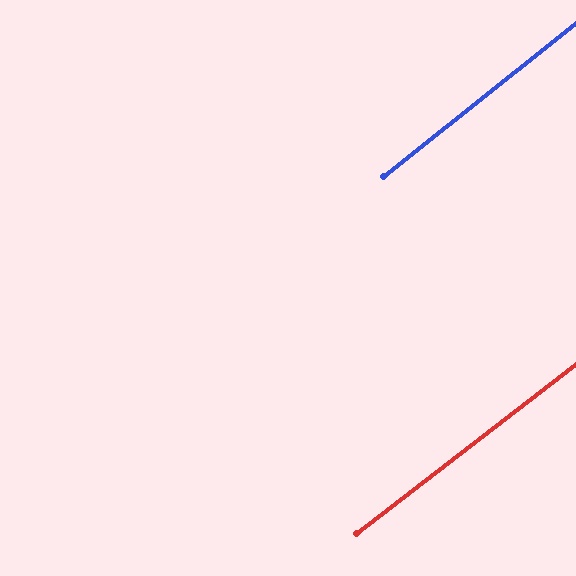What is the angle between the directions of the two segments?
Approximately 1 degree.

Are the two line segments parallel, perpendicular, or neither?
Parallel — their directions differ by only 0.9°.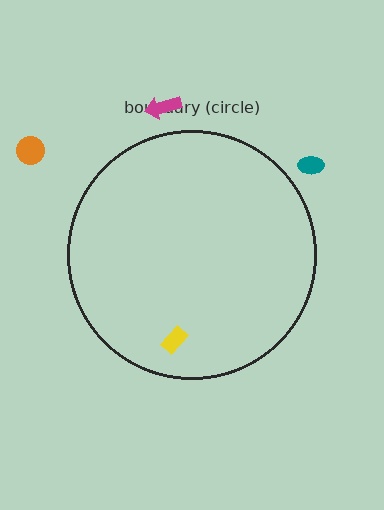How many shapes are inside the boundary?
1 inside, 3 outside.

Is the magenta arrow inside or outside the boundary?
Outside.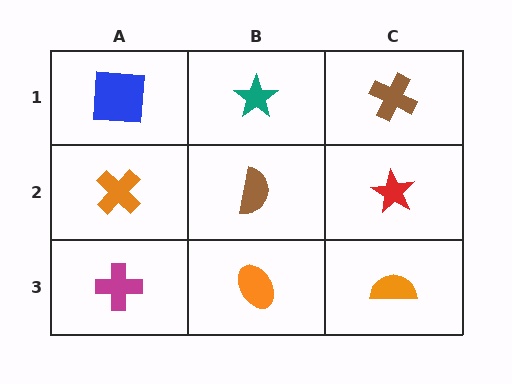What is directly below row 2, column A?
A magenta cross.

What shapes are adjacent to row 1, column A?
An orange cross (row 2, column A), a teal star (row 1, column B).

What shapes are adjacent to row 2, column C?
A brown cross (row 1, column C), an orange semicircle (row 3, column C), a brown semicircle (row 2, column B).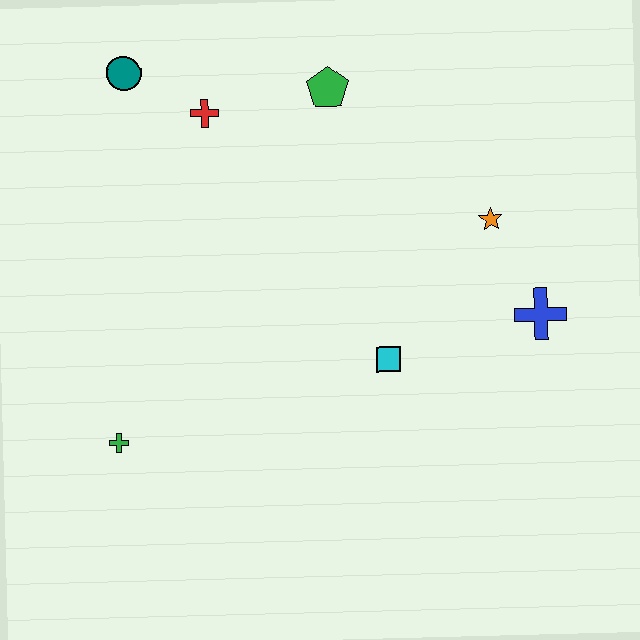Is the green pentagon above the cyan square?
Yes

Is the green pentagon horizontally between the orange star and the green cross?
Yes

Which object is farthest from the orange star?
The green cross is farthest from the orange star.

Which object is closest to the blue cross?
The orange star is closest to the blue cross.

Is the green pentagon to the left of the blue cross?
Yes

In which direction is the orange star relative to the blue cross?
The orange star is above the blue cross.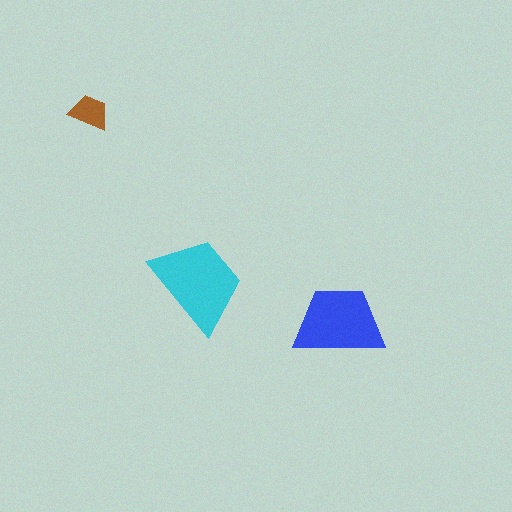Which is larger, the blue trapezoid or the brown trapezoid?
The blue one.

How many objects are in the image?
There are 3 objects in the image.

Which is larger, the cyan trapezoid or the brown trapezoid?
The cyan one.